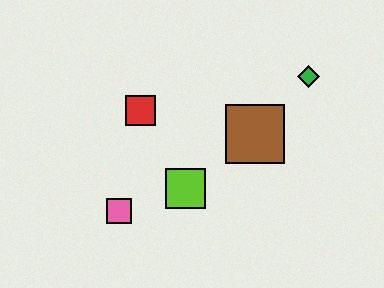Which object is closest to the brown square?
The green diamond is closest to the brown square.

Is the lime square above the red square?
No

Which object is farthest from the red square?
The green diamond is farthest from the red square.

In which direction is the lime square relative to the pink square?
The lime square is to the right of the pink square.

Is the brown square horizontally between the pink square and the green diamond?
Yes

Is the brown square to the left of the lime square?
No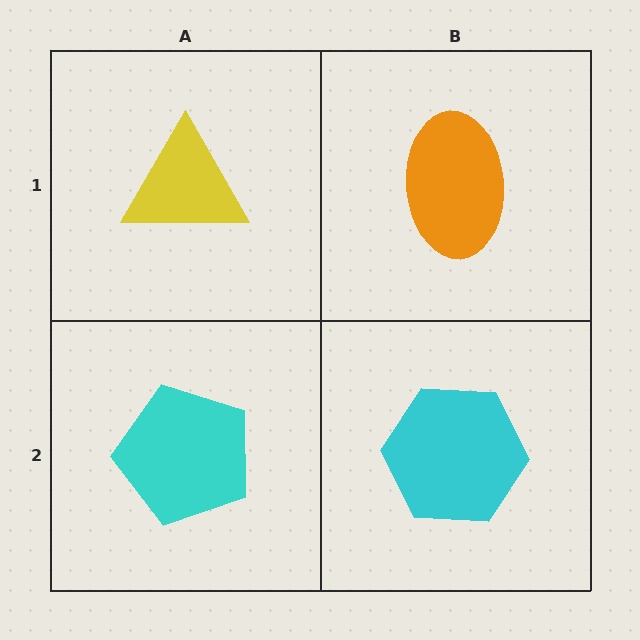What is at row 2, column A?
A cyan pentagon.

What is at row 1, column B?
An orange ellipse.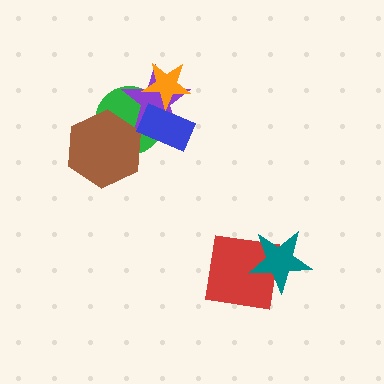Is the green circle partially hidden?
Yes, it is partially covered by another shape.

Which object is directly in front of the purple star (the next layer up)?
The orange star is directly in front of the purple star.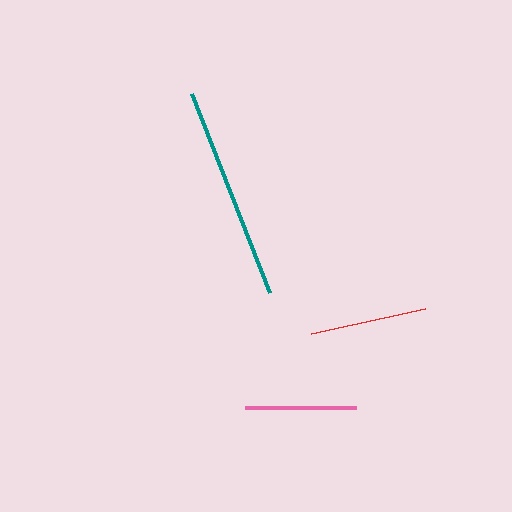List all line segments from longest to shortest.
From longest to shortest: teal, red, pink.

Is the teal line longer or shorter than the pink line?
The teal line is longer than the pink line.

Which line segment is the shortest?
The pink line is the shortest at approximately 111 pixels.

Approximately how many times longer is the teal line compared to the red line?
The teal line is approximately 1.8 times the length of the red line.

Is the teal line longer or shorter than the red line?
The teal line is longer than the red line.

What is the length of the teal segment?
The teal segment is approximately 214 pixels long.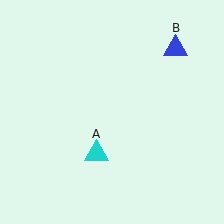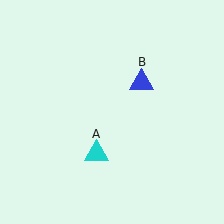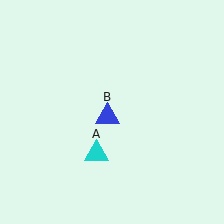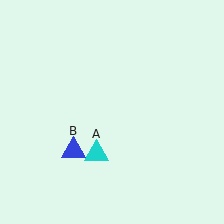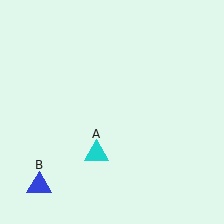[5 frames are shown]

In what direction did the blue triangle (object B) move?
The blue triangle (object B) moved down and to the left.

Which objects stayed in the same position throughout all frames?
Cyan triangle (object A) remained stationary.